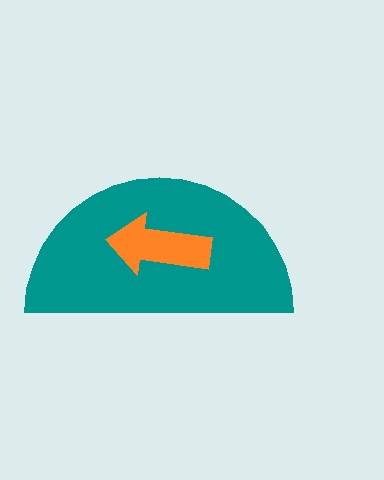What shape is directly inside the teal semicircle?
The orange arrow.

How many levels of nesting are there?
2.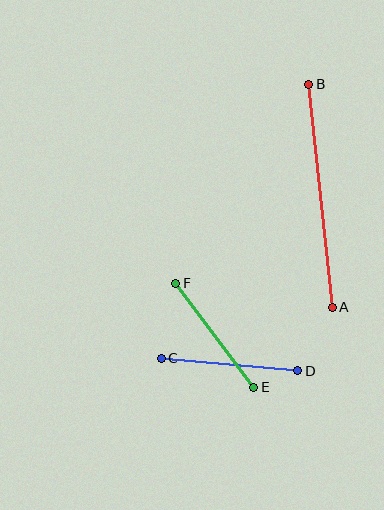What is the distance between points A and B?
The distance is approximately 224 pixels.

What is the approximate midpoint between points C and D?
The midpoint is at approximately (230, 365) pixels.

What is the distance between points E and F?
The distance is approximately 130 pixels.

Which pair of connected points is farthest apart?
Points A and B are farthest apart.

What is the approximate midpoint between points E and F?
The midpoint is at approximately (215, 335) pixels.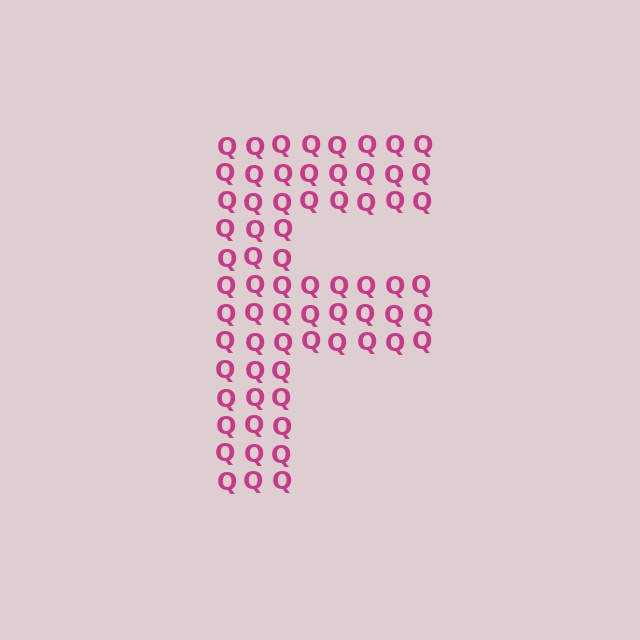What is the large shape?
The large shape is the letter F.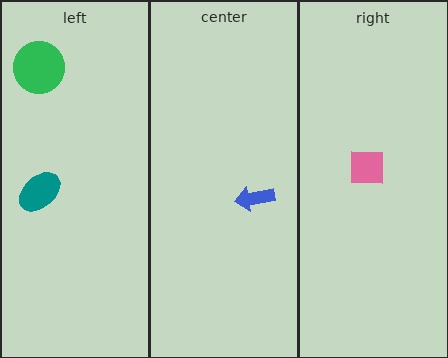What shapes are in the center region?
The blue arrow.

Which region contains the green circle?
The left region.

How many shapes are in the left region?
2.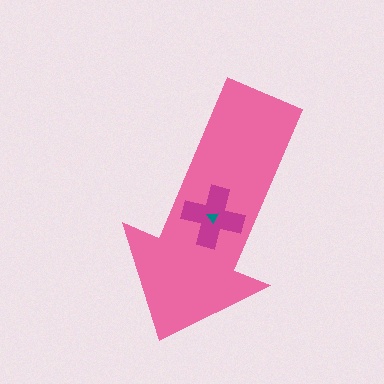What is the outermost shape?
The pink arrow.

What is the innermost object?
The teal triangle.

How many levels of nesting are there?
3.